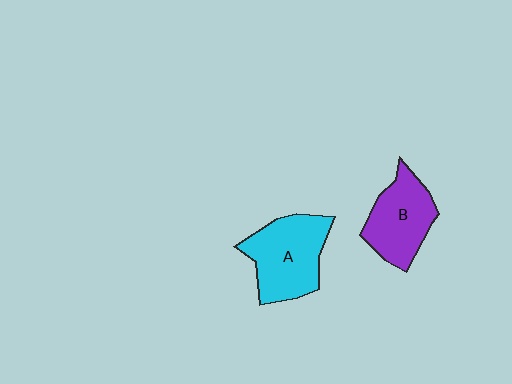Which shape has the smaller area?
Shape B (purple).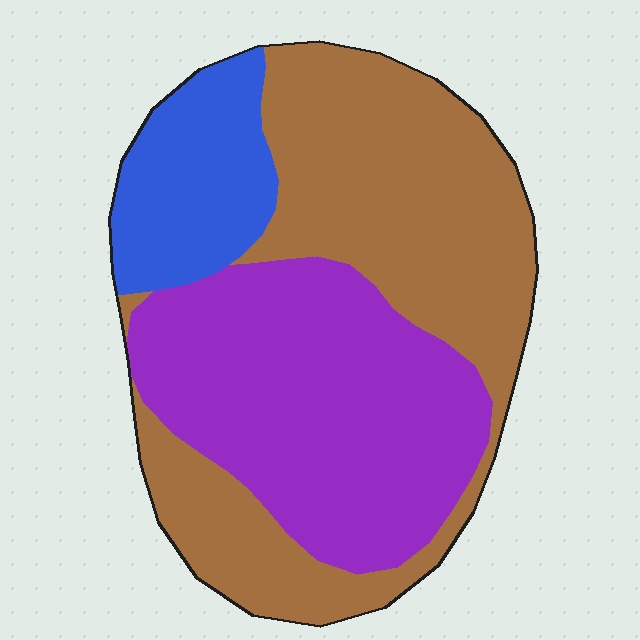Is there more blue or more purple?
Purple.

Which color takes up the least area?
Blue, at roughly 15%.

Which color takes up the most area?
Brown, at roughly 45%.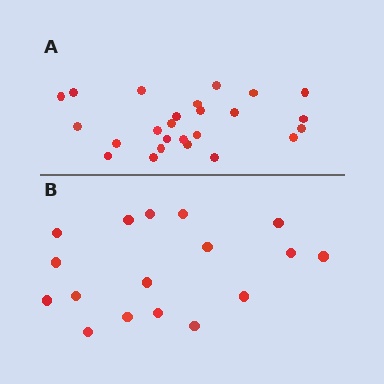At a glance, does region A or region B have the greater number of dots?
Region A (the top region) has more dots.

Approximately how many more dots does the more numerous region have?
Region A has roughly 8 or so more dots than region B.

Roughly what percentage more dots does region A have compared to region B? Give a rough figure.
About 45% more.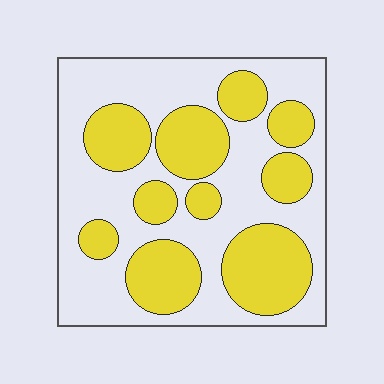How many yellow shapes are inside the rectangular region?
10.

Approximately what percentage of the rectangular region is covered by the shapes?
Approximately 40%.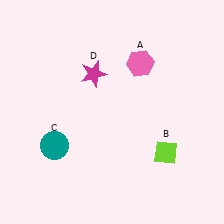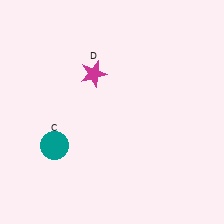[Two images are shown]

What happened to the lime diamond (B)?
The lime diamond (B) was removed in Image 2. It was in the bottom-right area of Image 1.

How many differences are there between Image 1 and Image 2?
There are 2 differences between the two images.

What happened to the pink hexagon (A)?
The pink hexagon (A) was removed in Image 2. It was in the top-right area of Image 1.